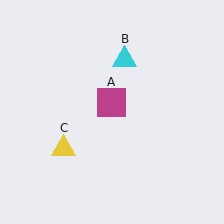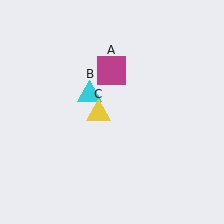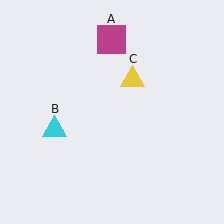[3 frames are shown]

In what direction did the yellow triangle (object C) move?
The yellow triangle (object C) moved up and to the right.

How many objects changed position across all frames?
3 objects changed position: magenta square (object A), cyan triangle (object B), yellow triangle (object C).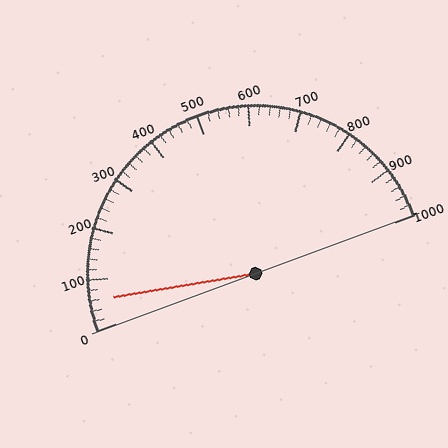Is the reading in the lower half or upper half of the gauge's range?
The reading is in the lower half of the range (0 to 1000).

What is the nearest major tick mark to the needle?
The nearest major tick mark is 100.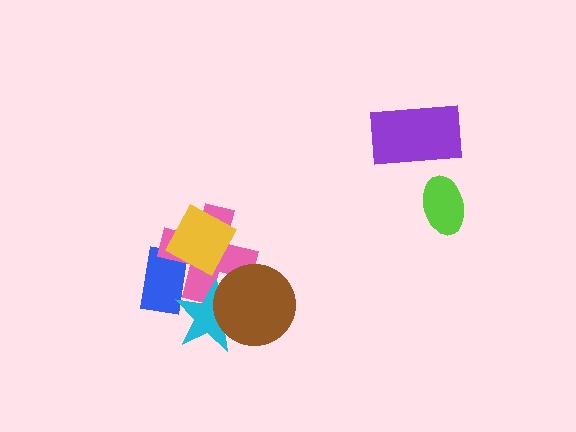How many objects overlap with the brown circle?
2 objects overlap with the brown circle.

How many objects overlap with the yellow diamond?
2 objects overlap with the yellow diamond.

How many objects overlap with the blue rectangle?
3 objects overlap with the blue rectangle.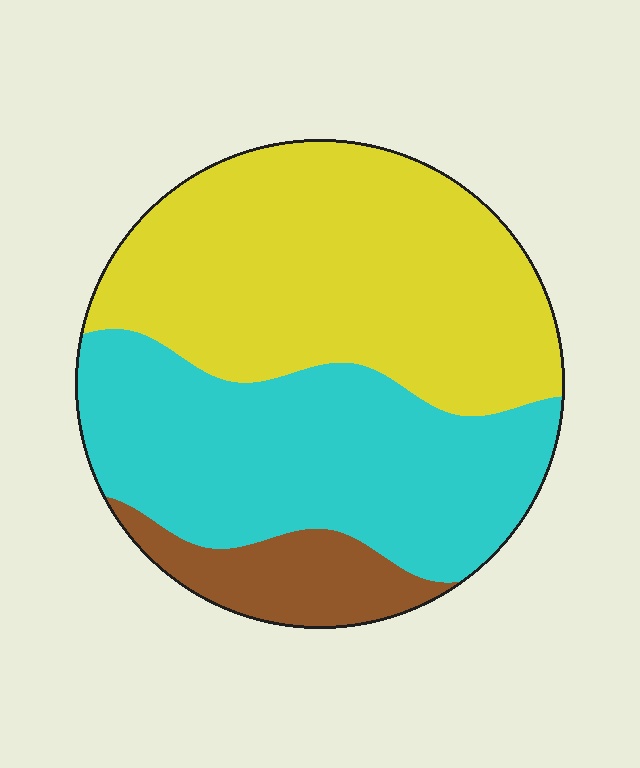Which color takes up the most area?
Yellow, at roughly 50%.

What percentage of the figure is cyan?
Cyan covers roughly 40% of the figure.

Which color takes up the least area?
Brown, at roughly 10%.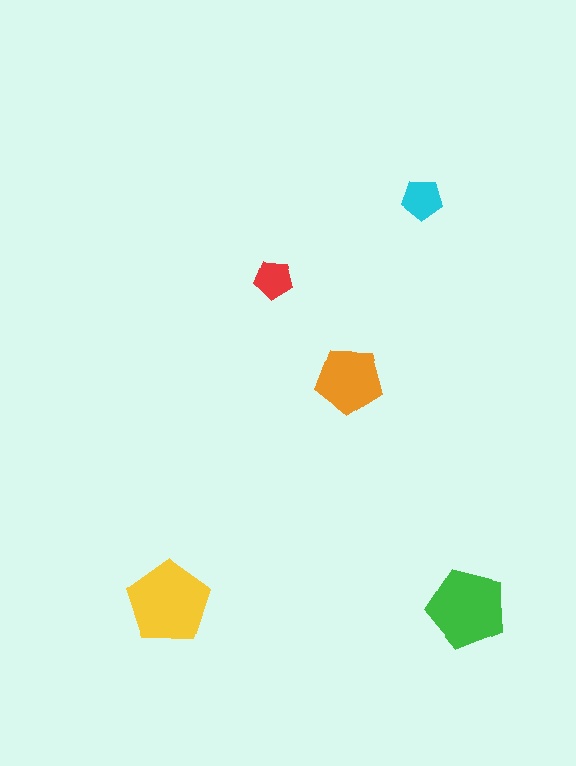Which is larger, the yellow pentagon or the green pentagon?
The yellow one.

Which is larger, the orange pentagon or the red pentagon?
The orange one.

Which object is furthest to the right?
The green pentagon is rightmost.